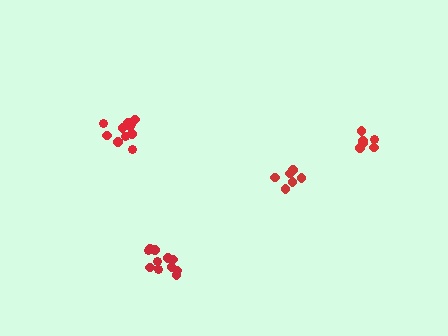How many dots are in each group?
Group 1: 6 dots, Group 2: 7 dots, Group 3: 11 dots, Group 4: 11 dots (35 total).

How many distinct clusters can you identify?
There are 4 distinct clusters.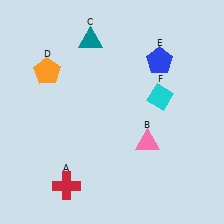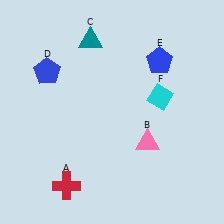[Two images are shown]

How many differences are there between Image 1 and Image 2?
There is 1 difference between the two images.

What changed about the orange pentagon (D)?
In Image 1, D is orange. In Image 2, it changed to blue.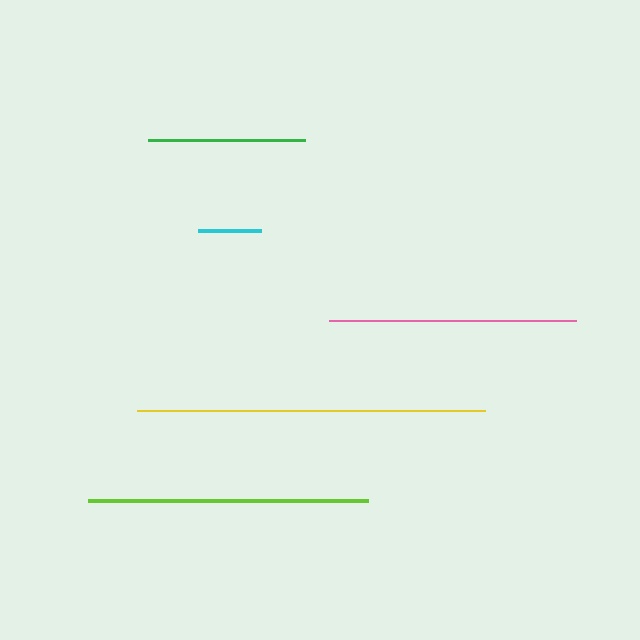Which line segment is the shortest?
The cyan line is the shortest at approximately 64 pixels.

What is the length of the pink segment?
The pink segment is approximately 248 pixels long.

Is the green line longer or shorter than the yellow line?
The yellow line is longer than the green line.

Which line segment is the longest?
The yellow line is the longest at approximately 348 pixels.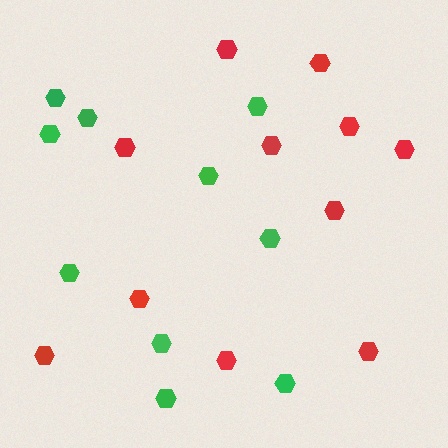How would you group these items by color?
There are 2 groups: one group of red hexagons (11) and one group of green hexagons (10).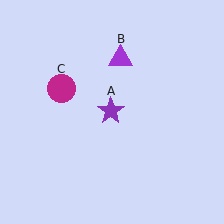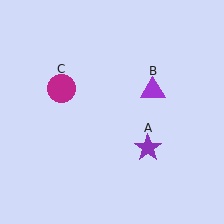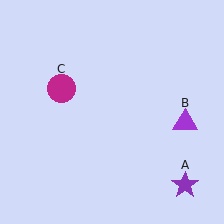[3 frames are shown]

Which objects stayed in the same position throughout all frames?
Magenta circle (object C) remained stationary.